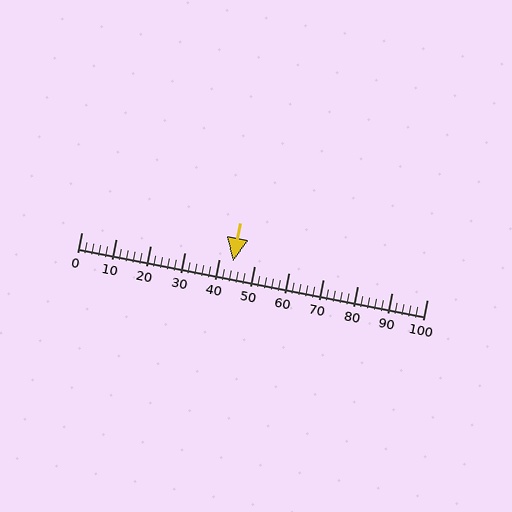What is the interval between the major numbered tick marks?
The major tick marks are spaced 10 units apart.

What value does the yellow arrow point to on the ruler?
The yellow arrow points to approximately 44.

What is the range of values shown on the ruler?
The ruler shows values from 0 to 100.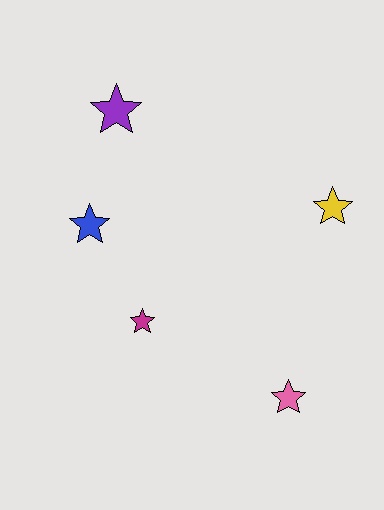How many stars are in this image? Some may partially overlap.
There are 5 stars.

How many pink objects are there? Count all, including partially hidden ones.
There is 1 pink object.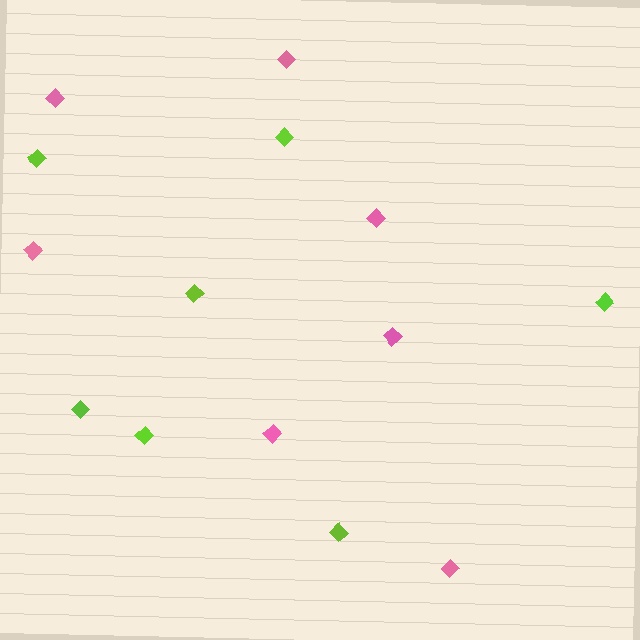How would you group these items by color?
There are 2 groups: one group of lime diamonds (7) and one group of pink diamonds (7).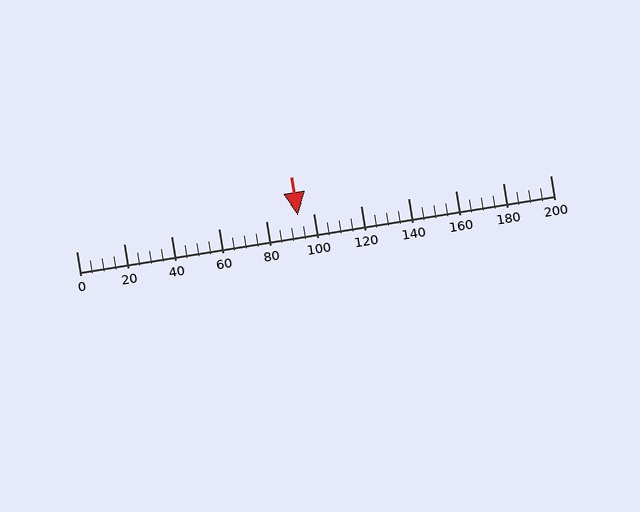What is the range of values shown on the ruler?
The ruler shows values from 0 to 200.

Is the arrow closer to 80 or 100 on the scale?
The arrow is closer to 100.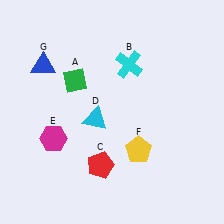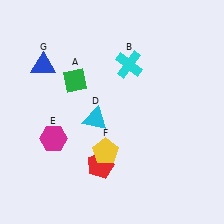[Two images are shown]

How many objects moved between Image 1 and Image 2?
1 object moved between the two images.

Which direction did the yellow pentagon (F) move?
The yellow pentagon (F) moved left.